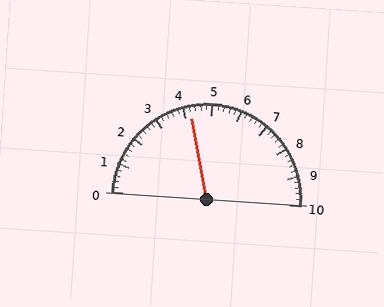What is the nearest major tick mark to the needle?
The nearest major tick mark is 4.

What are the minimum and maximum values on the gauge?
The gauge ranges from 0 to 10.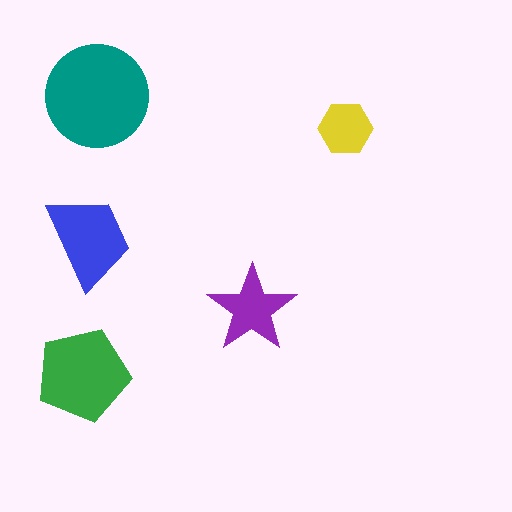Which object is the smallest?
The yellow hexagon.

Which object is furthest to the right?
The yellow hexagon is rightmost.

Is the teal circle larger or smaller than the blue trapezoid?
Larger.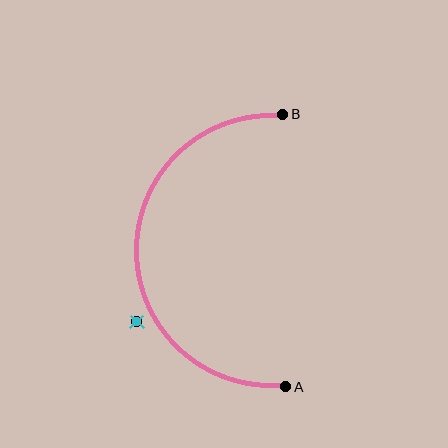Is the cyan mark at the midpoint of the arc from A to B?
No — the cyan mark does not lie on the arc at all. It sits slightly outside the curve.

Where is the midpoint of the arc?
The arc midpoint is the point on the curve farthest from the straight line joining A and B. It sits to the left of that line.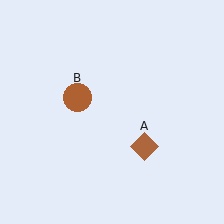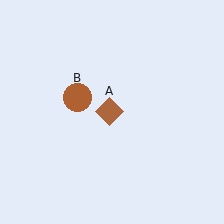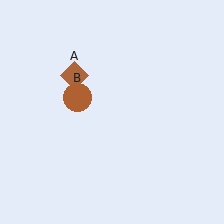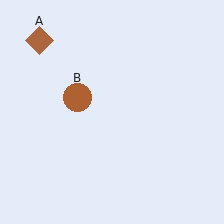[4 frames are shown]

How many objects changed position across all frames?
1 object changed position: brown diamond (object A).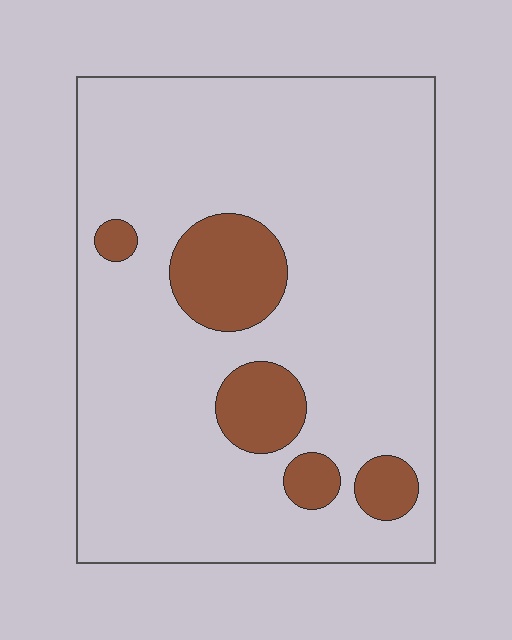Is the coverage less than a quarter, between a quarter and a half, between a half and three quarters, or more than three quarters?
Less than a quarter.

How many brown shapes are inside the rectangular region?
5.